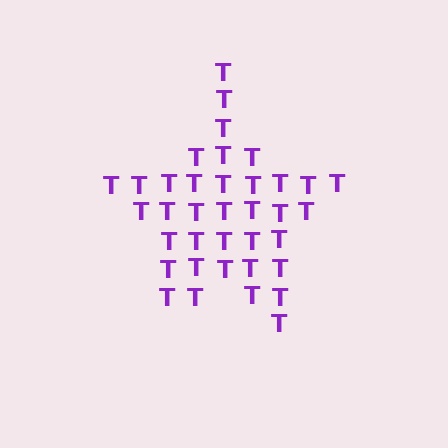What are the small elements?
The small elements are letter T's.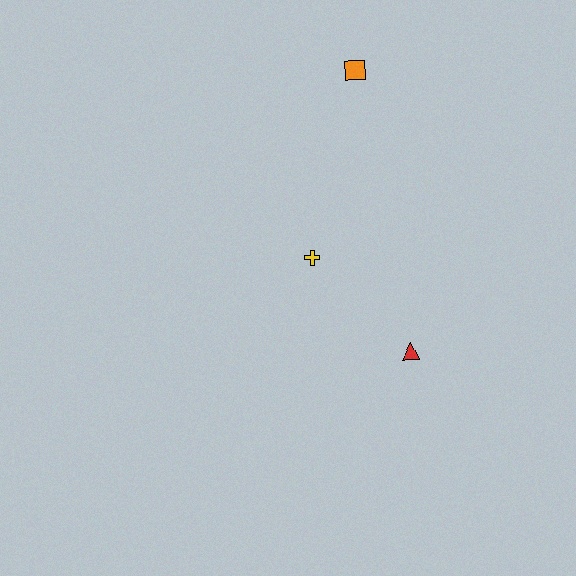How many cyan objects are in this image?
There are no cyan objects.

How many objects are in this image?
There are 3 objects.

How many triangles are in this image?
There is 1 triangle.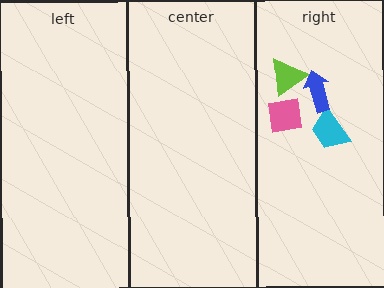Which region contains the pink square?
The right region.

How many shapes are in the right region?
4.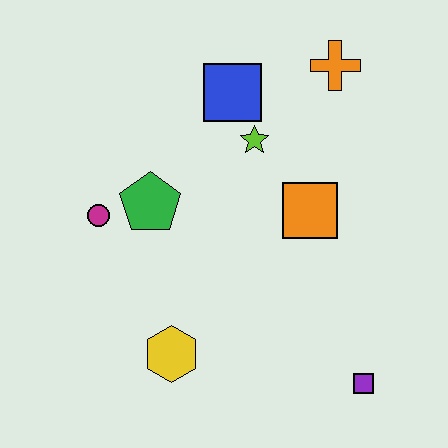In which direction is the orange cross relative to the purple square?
The orange cross is above the purple square.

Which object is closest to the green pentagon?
The magenta circle is closest to the green pentagon.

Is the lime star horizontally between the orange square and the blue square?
Yes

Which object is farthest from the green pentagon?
The purple square is farthest from the green pentagon.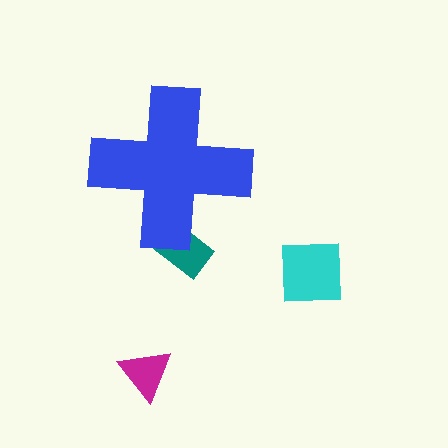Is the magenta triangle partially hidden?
No, the magenta triangle is fully visible.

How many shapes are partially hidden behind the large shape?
1 shape is partially hidden.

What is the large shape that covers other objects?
A blue cross.